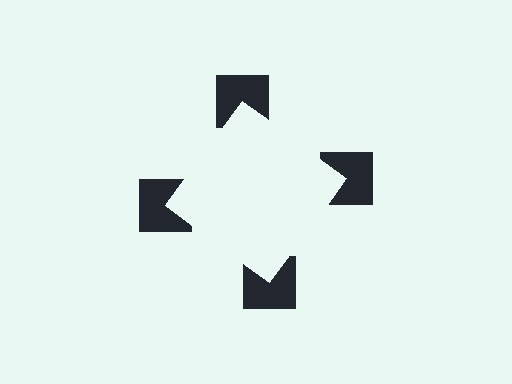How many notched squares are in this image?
There are 4 — one at each vertex of the illusory square.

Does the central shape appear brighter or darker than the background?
It typically appears slightly brighter than the background, even though no actual brightness change is drawn.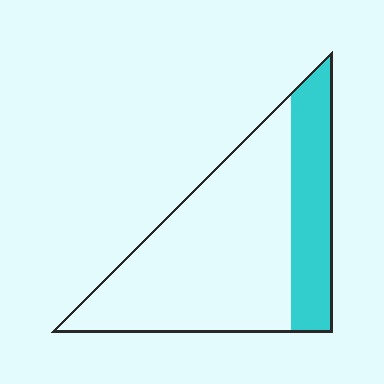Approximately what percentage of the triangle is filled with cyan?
Approximately 30%.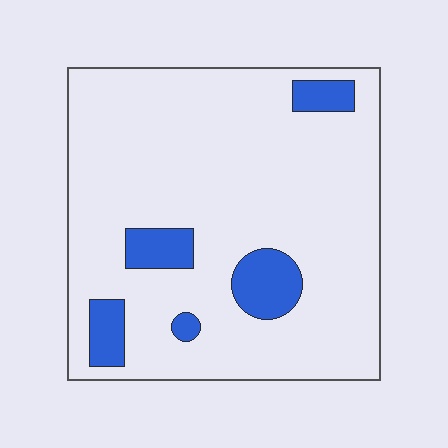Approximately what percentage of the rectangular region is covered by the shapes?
Approximately 10%.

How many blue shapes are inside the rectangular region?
5.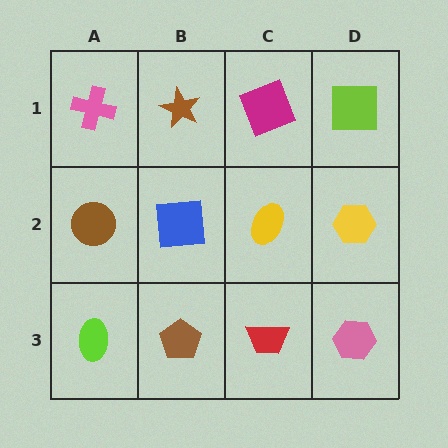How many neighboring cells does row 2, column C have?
4.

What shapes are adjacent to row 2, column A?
A pink cross (row 1, column A), a lime ellipse (row 3, column A), a blue square (row 2, column B).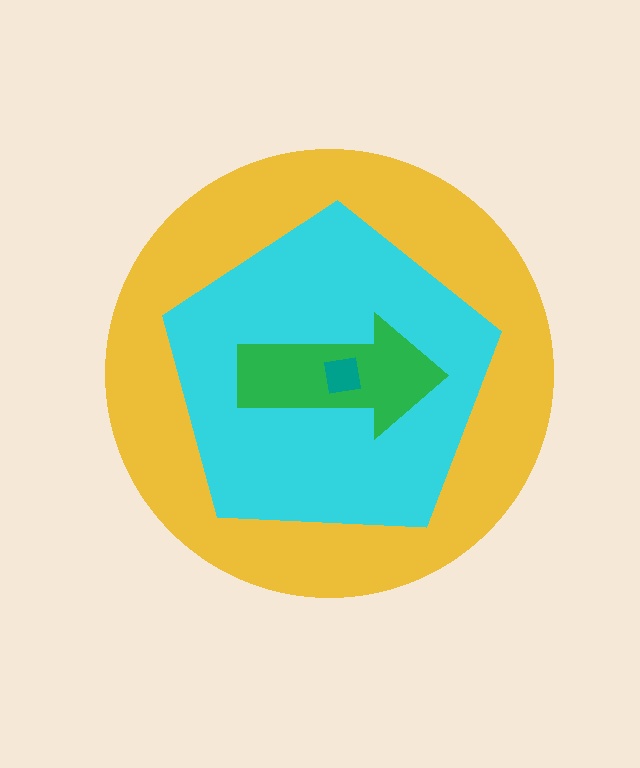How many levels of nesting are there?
4.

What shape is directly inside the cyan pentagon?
The green arrow.